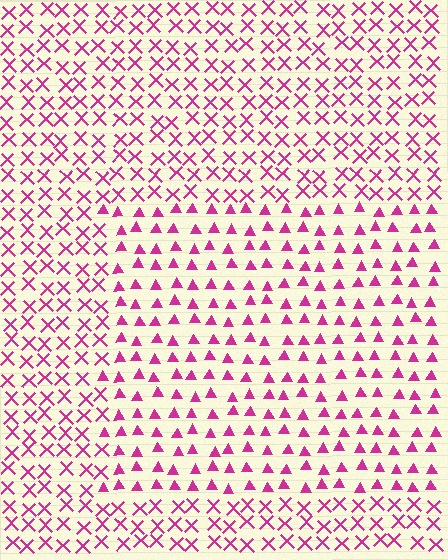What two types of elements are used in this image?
The image uses triangles inside the rectangle region and X marks outside it.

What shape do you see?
I see a rectangle.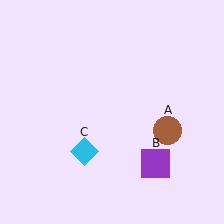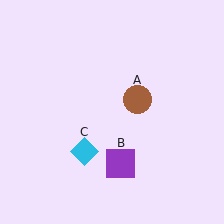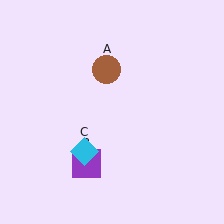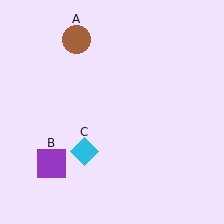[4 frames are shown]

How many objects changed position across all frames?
2 objects changed position: brown circle (object A), purple square (object B).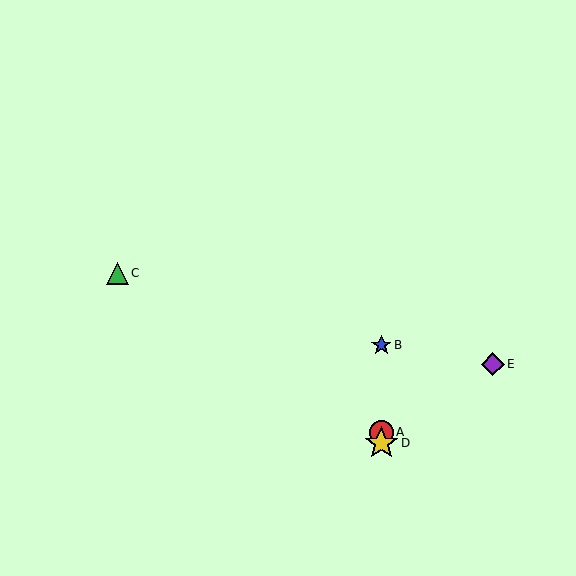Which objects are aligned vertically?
Objects A, B, D are aligned vertically.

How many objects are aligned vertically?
3 objects (A, B, D) are aligned vertically.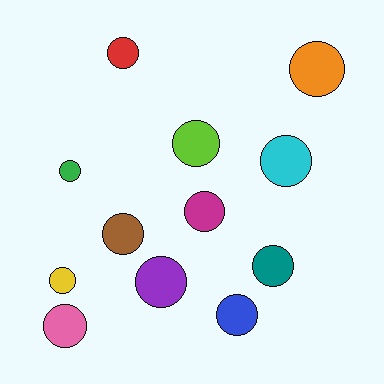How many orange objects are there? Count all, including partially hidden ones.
There is 1 orange object.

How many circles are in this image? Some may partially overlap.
There are 12 circles.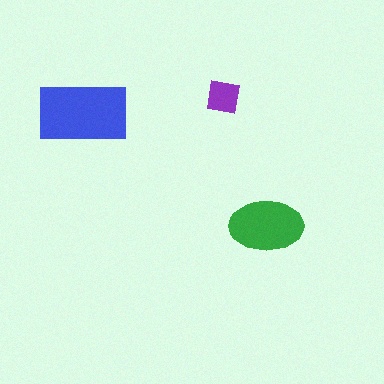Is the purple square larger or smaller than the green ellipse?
Smaller.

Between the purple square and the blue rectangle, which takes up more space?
The blue rectangle.